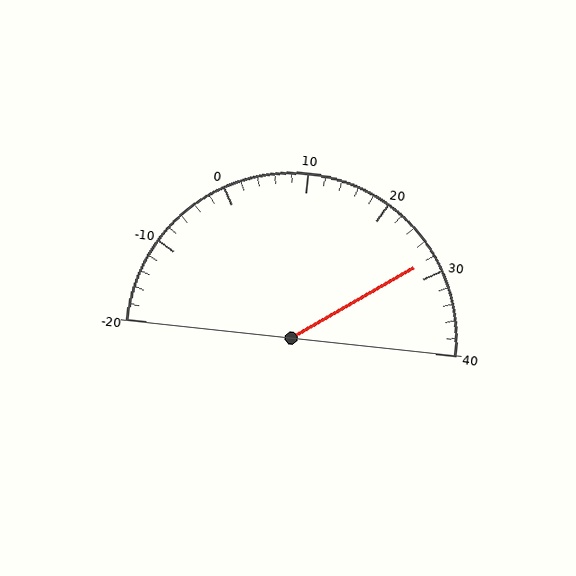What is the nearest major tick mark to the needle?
The nearest major tick mark is 30.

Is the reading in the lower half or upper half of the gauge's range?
The reading is in the upper half of the range (-20 to 40).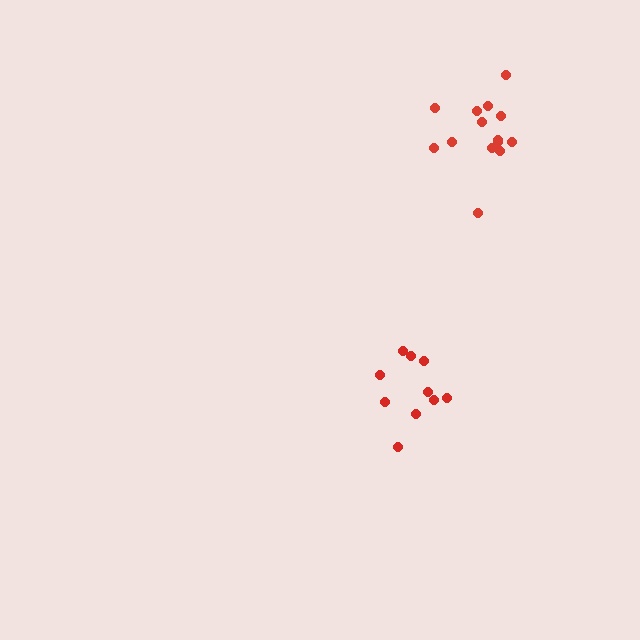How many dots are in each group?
Group 1: 10 dots, Group 2: 14 dots (24 total).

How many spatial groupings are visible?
There are 2 spatial groupings.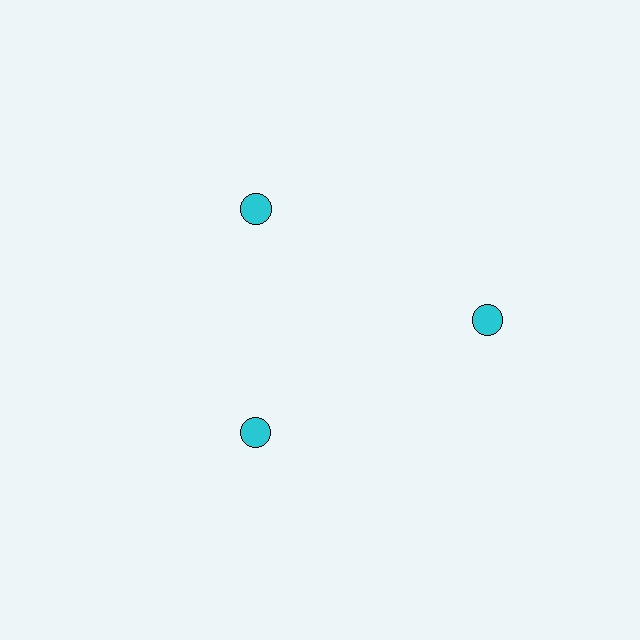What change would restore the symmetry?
The symmetry would be restored by moving it inward, back onto the ring so that all 3 circles sit at equal angles and equal distance from the center.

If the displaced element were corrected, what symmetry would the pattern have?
It would have 3-fold rotational symmetry — the pattern would map onto itself every 120 degrees.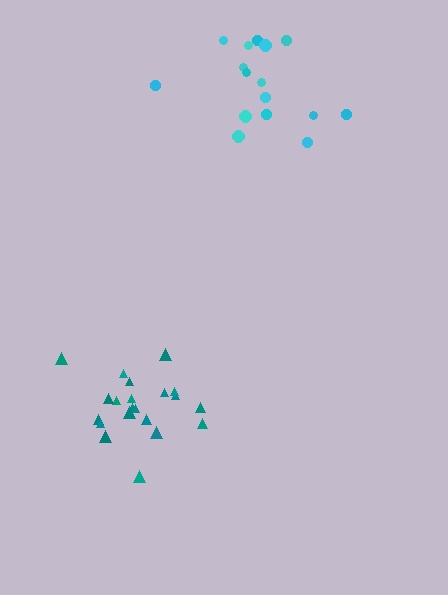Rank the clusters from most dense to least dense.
teal, cyan.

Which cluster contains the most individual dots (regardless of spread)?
Teal (21).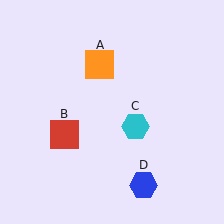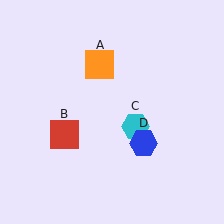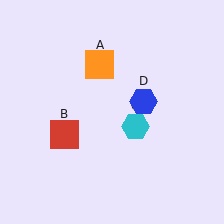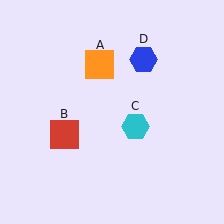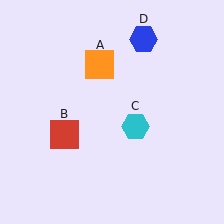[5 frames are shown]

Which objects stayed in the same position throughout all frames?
Orange square (object A) and red square (object B) and cyan hexagon (object C) remained stationary.